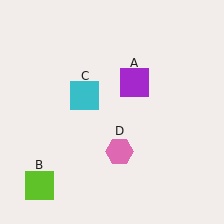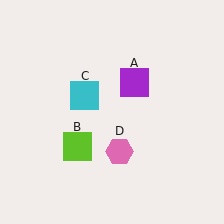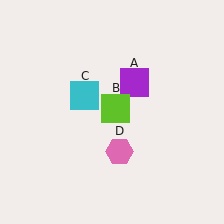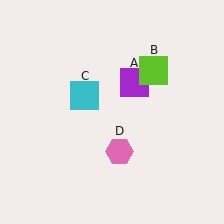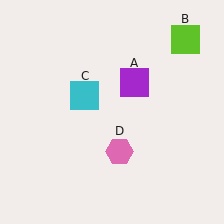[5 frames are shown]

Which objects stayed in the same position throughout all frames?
Purple square (object A) and cyan square (object C) and pink hexagon (object D) remained stationary.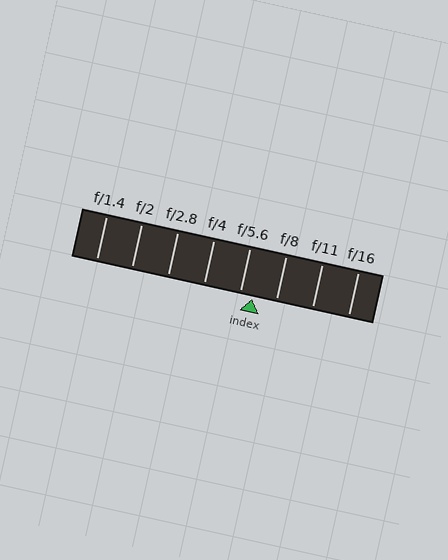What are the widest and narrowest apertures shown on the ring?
The widest aperture shown is f/1.4 and the narrowest is f/16.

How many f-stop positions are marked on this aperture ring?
There are 8 f-stop positions marked.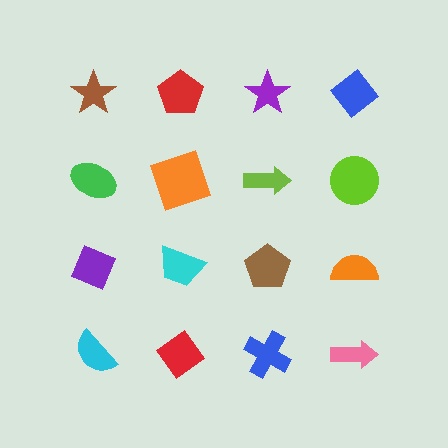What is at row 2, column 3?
A lime arrow.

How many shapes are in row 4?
4 shapes.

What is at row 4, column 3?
A blue cross.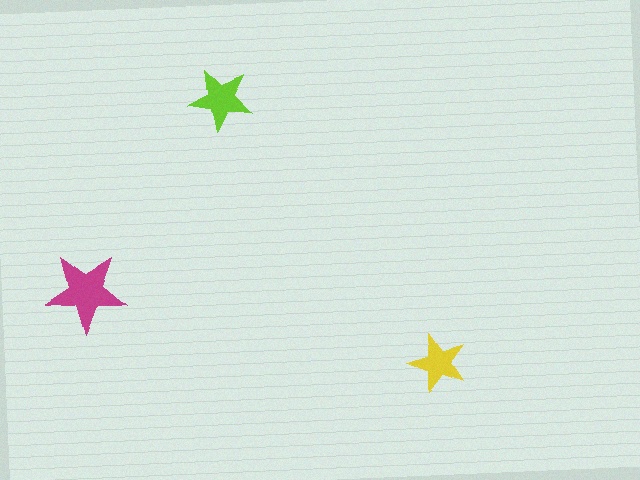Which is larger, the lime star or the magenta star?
The magenta one.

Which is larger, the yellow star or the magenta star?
The magenta one.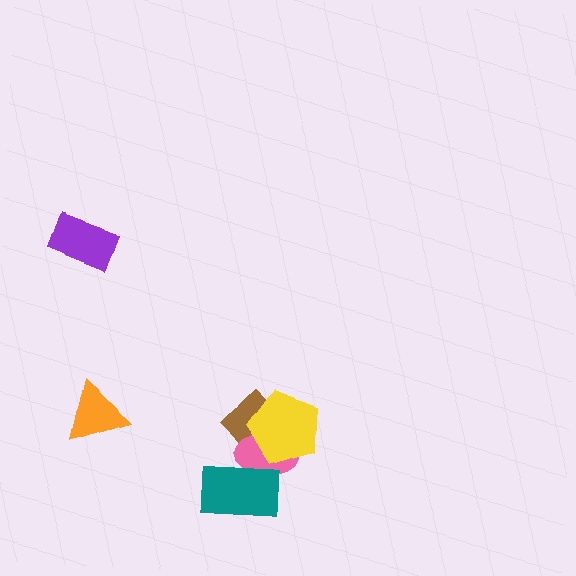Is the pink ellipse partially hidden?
Yes, it is partially covered by another shape.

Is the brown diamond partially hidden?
Yes, it is partially covered by another shape.